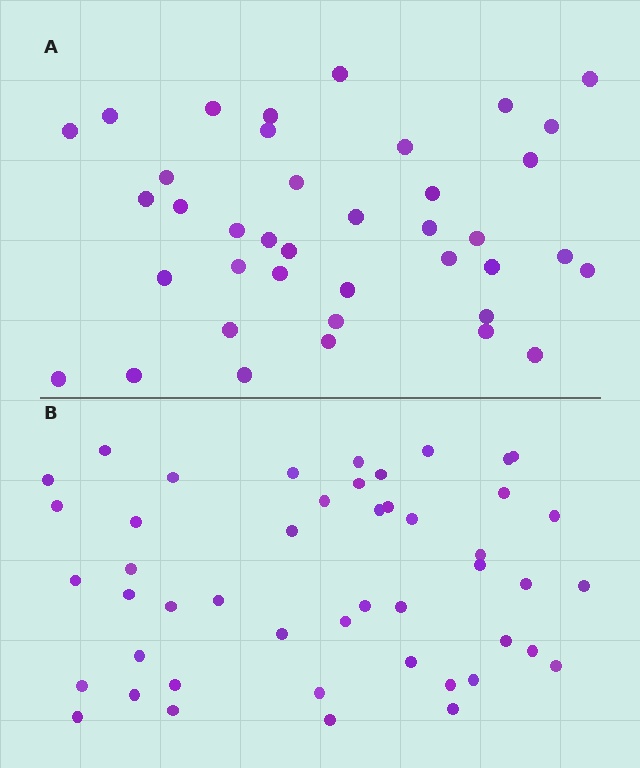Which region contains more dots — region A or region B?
Region B (the bottom region) has more dots.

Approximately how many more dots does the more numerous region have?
Region B has roughly 8 or so more dots than region A.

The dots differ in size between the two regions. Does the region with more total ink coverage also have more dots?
No. Region A has more total ink coverage because its dots are larger, but region B actually contains more individual dots. Total area can be misleading — the number of items is what matters here.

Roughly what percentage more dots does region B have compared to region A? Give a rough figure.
About 20% more.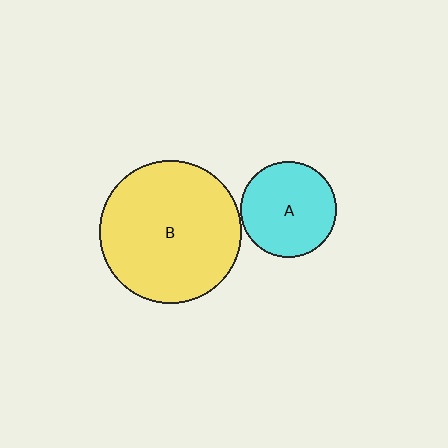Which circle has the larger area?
Circle B (yellow).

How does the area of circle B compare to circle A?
Approximately 2.2 times.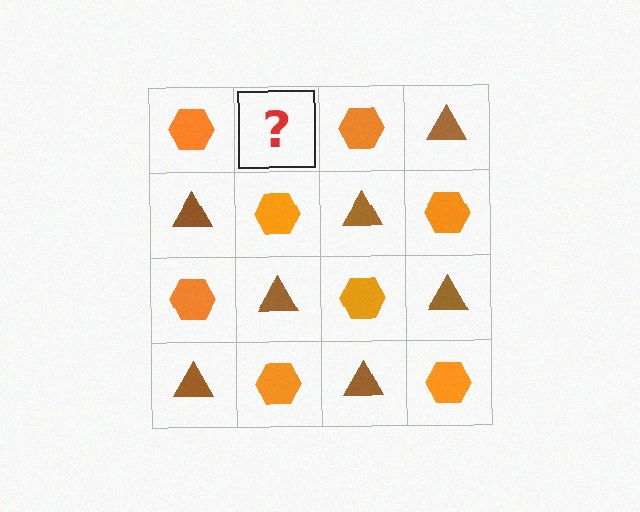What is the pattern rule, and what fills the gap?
The rule is that it alternates orange hexagon and brown triangle in a checkerboard pattern. The gap should be filled with a brown triangle.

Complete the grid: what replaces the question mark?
The question mark should be replaced with a brown triangle.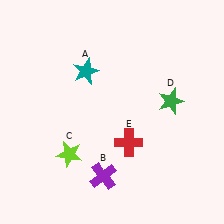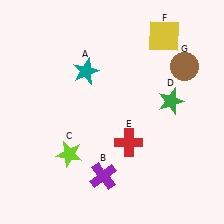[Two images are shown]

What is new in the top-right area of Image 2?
A brown circle (G) was added in the top-right area of Image 2.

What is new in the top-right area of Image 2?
A yellow square (F) was added in the top-right area of Image 2.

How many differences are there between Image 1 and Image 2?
There are 2 differences between the two images.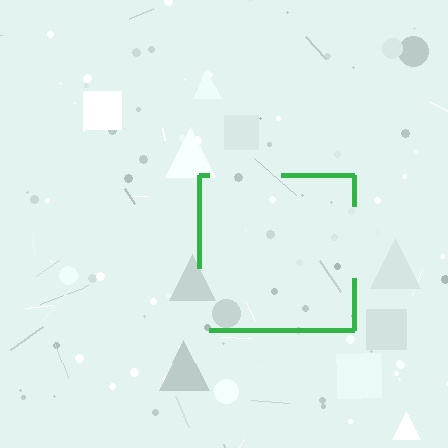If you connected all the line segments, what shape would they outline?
They would outline a square.